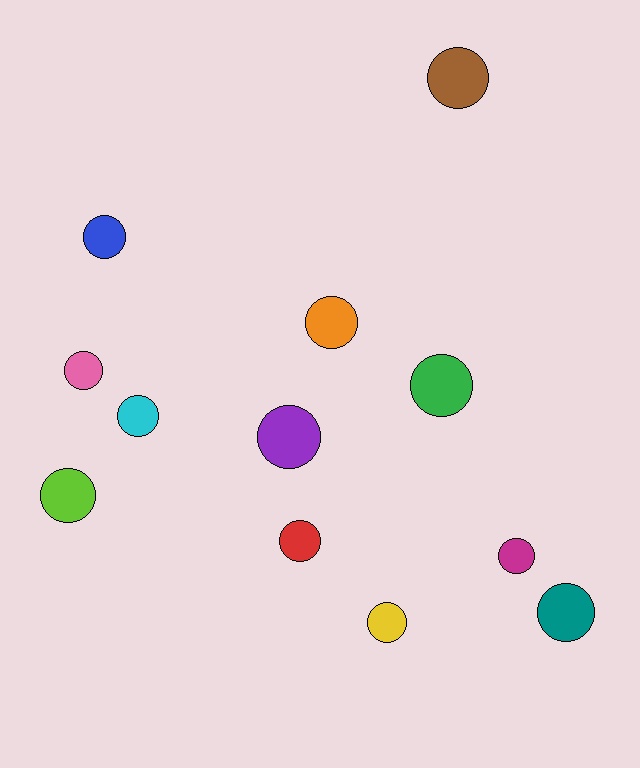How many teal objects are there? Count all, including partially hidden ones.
There is 1 teal object.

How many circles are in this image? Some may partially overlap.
There are 12 circles.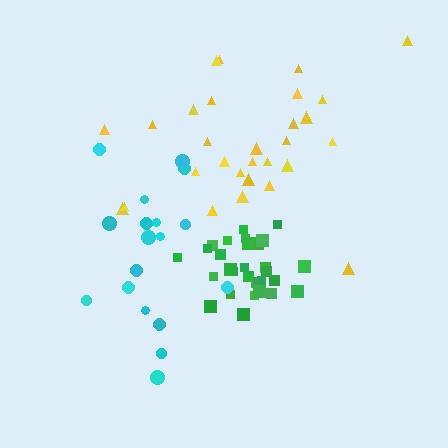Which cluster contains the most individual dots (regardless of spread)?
Green (30).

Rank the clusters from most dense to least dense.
green, yellow, cyan.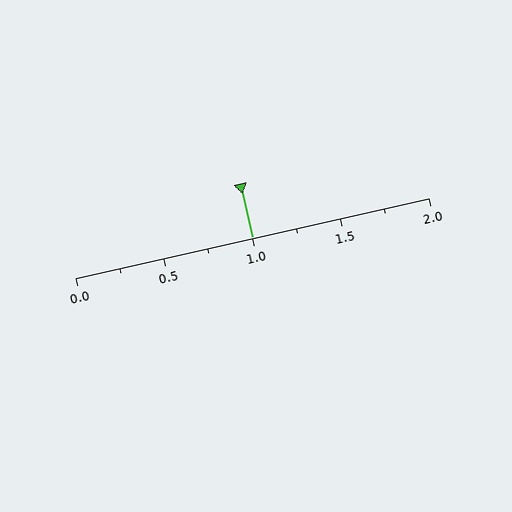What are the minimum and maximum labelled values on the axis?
The axis runs from 0.0 to 2.0.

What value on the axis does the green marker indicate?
The marker indicates approximately 1.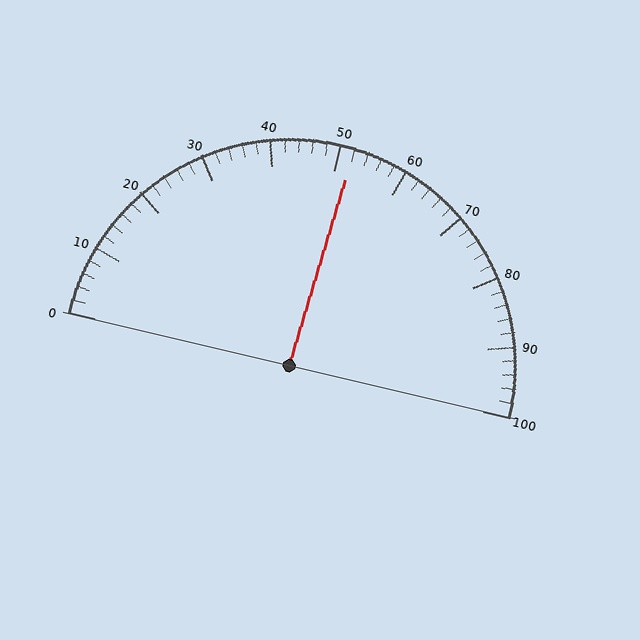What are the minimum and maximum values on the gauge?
The gauge ranges from 0 to 100.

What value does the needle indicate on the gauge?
The needle indicates approximately 52.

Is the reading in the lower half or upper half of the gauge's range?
The reading is in the upper half of the range (0 to 100).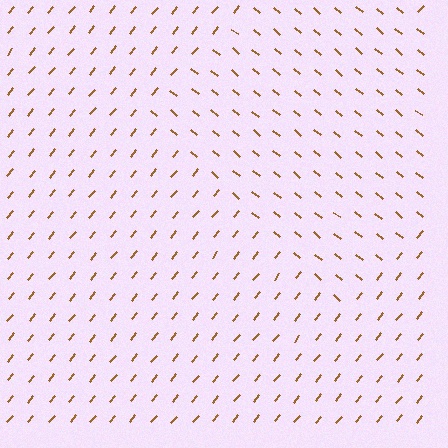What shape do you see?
I see a diamond.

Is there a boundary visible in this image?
Yes, there is a texture boundary formed by a change in line orientation.